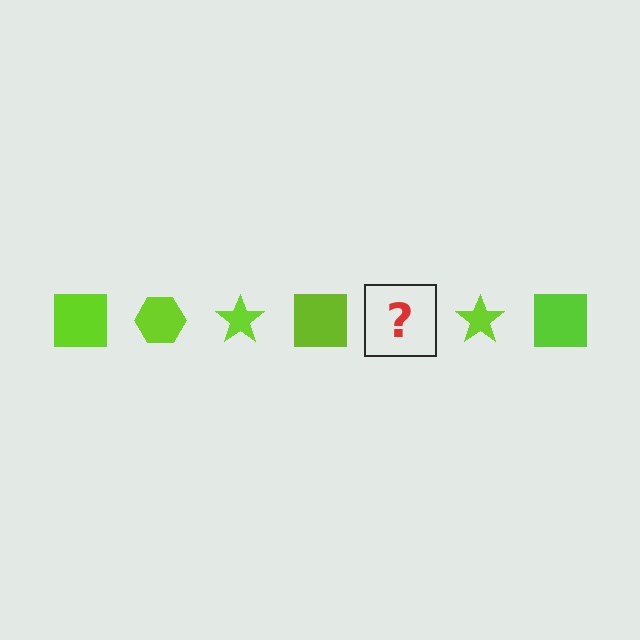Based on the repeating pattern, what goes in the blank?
The blank should be a lime hexagon.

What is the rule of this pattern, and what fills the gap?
The rule is that the pattern cycles through square, hexagon, star shapes in lime. The gap should be filled with a lime hexagon.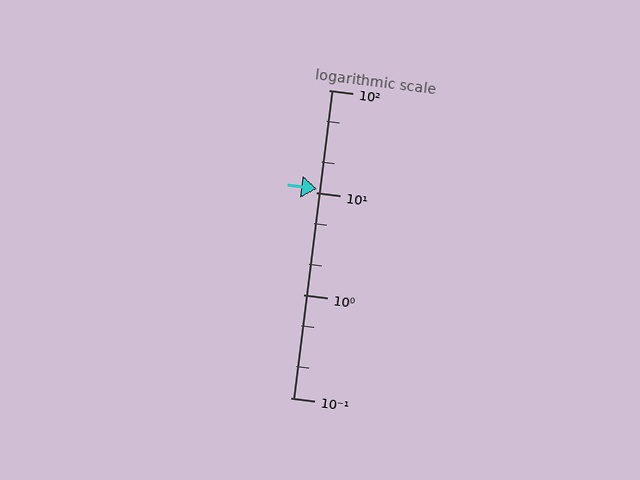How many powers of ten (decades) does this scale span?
The scale spans 3 decades, from 0.1 to 100.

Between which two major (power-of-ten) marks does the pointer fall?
The pointer is between 10 and 100.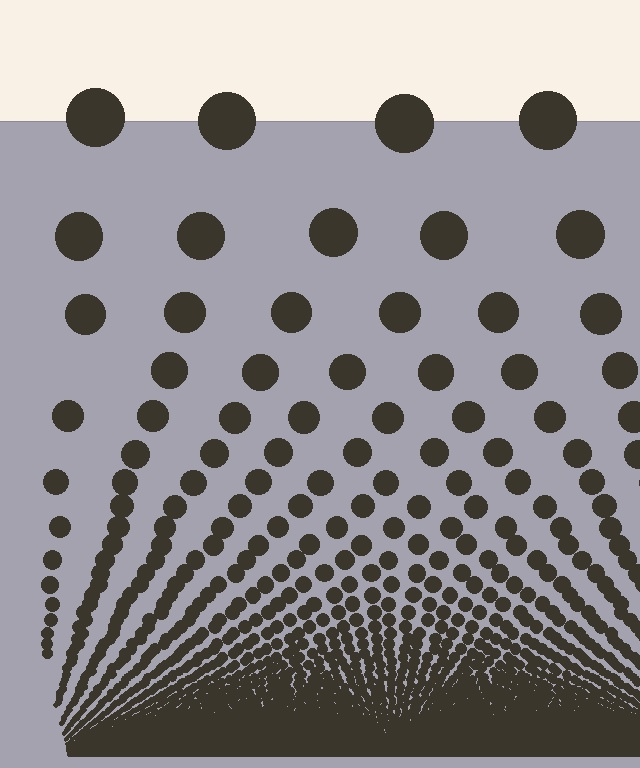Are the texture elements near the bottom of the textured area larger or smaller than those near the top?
Smaller. The gradient is inverted — elements near the bottom are smaller and denser.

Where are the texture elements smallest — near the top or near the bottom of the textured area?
Near the bottom.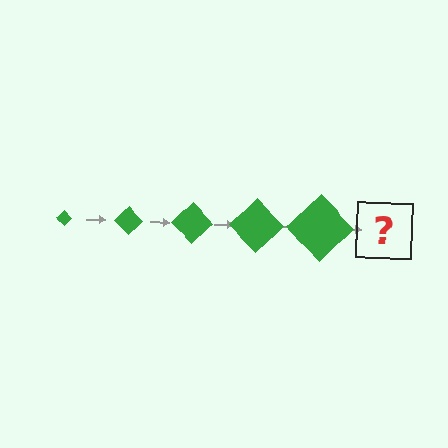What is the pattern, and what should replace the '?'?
The pattern is that the diamond gets progressively larger each step. The '?' should be a green diamond, larger than the previous one.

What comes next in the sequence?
The next element should be a green diamond, larger than the previous one.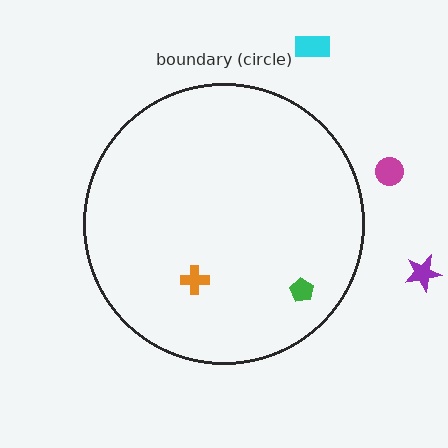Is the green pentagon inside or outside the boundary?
Inside.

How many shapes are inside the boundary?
2 inside, 3 outside.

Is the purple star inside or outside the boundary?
Outside.